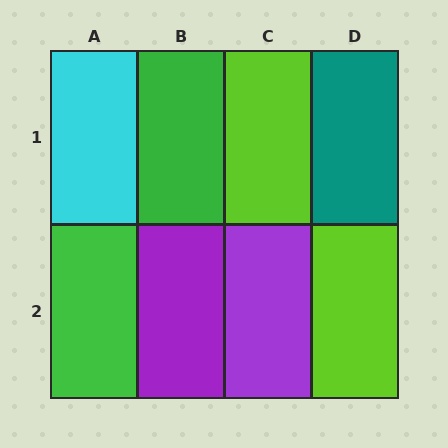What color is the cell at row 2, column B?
Purple.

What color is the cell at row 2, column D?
Lime.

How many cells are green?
2 cells are green.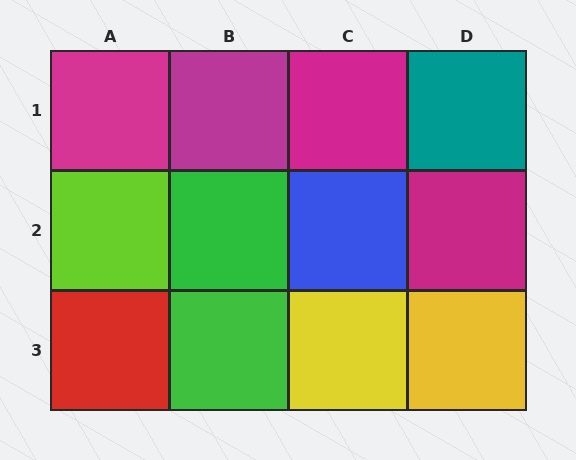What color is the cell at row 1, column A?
Magenta.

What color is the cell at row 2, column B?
Green.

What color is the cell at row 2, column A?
Lime.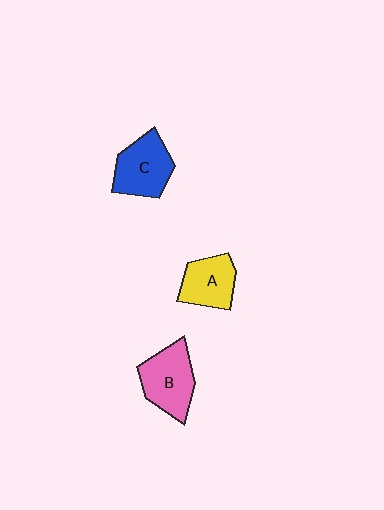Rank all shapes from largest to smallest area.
From largest to smallest: B (pink), C (blue), A (yellow).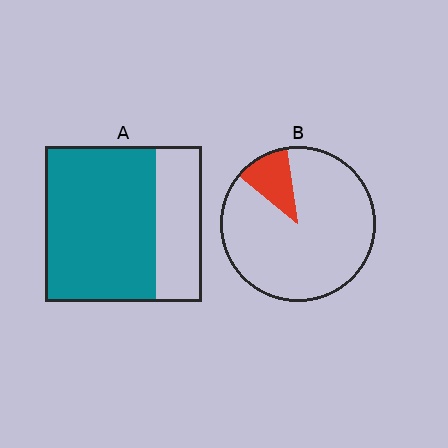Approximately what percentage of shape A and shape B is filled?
A is approximately 70% and B is approximately 10%.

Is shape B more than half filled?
No.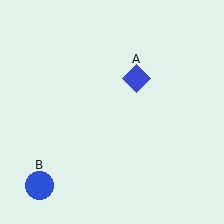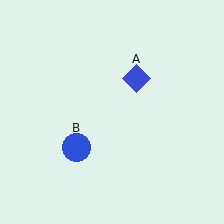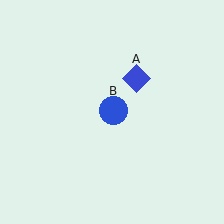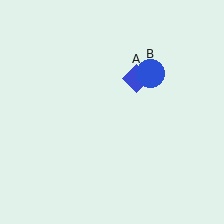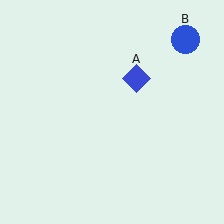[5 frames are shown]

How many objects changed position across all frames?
1 object changed position: blue circle (object B).